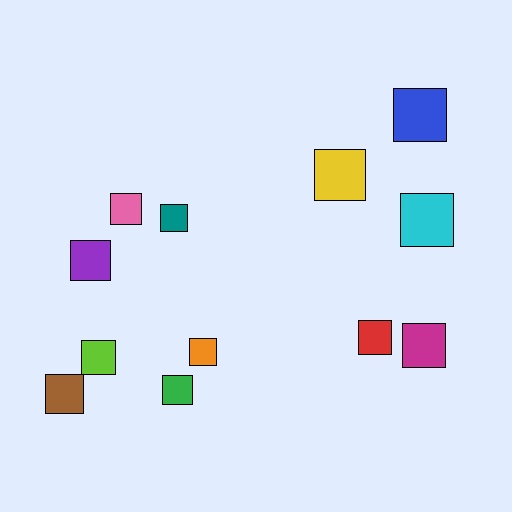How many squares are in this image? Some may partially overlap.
There are 12 squares.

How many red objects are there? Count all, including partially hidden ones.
There is 1 red object.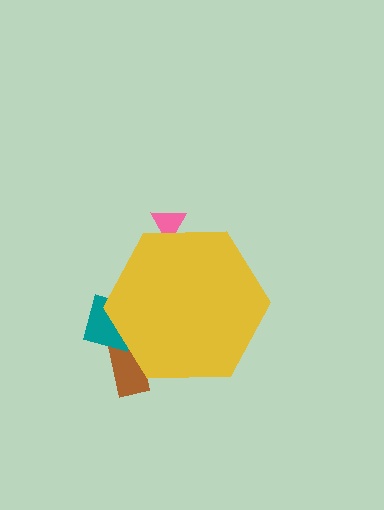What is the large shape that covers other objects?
A yellow hexagon.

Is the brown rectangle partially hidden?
Yes, the brown rectangle is partially hidden behind the yellow hexagon.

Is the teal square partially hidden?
Yes, the teal square is partially hidden behind the yellow hexagon.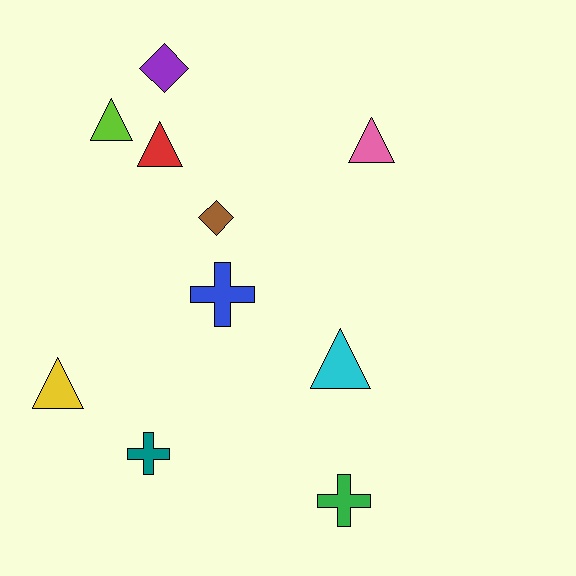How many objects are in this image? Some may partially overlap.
There are 10 objects.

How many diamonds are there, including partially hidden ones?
There are 2 diamonds.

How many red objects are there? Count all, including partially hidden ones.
There is 1 red object.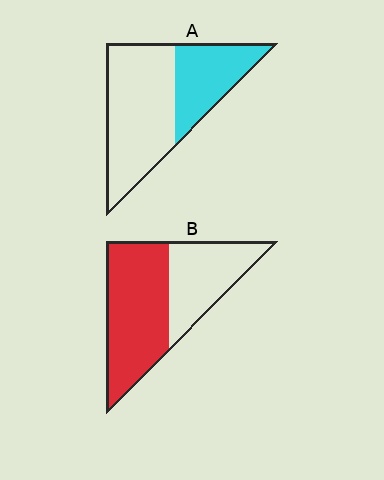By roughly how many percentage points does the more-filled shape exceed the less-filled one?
By roughly 25 percentage points (B over A).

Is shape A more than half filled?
No.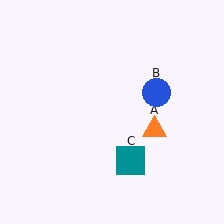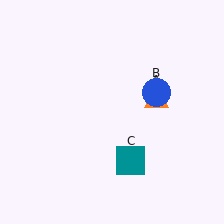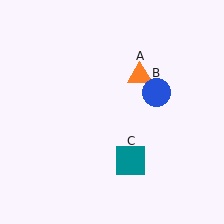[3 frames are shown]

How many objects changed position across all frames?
1 object changed position: orange triangle (object A).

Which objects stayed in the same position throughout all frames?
Blue circle (object B) and teal square (object C) remained stationary.